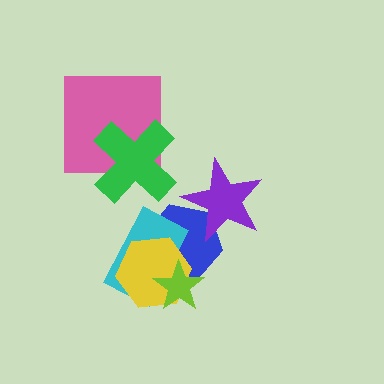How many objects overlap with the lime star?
3 objects overlap with the lime star.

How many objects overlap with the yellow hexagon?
3 objects overlap with the yellow hexagon.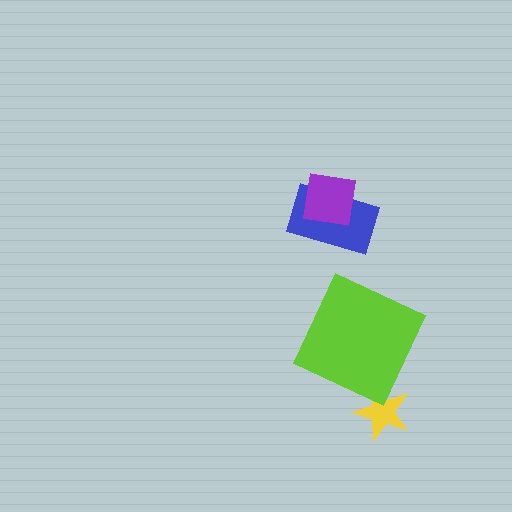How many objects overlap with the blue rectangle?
1 object overlaps with the blue rectangle.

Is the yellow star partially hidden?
No, no other shape covers it.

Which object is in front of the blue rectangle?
The purple square is in front of the blue rectangle.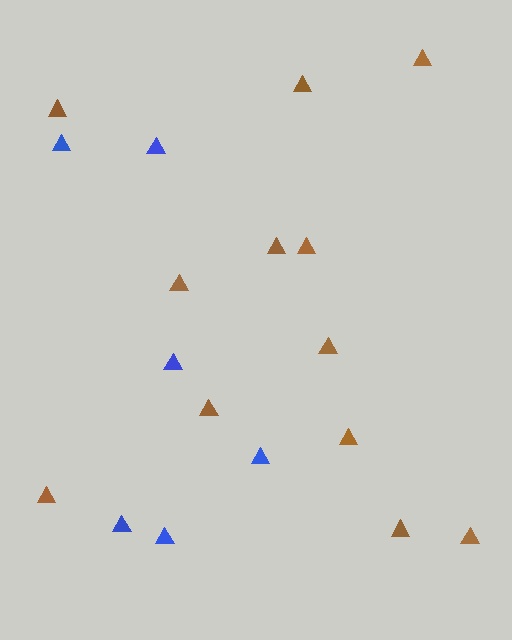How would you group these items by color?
There are 2 groups: one group of blue triangles (6) and one group of brown triangles (12).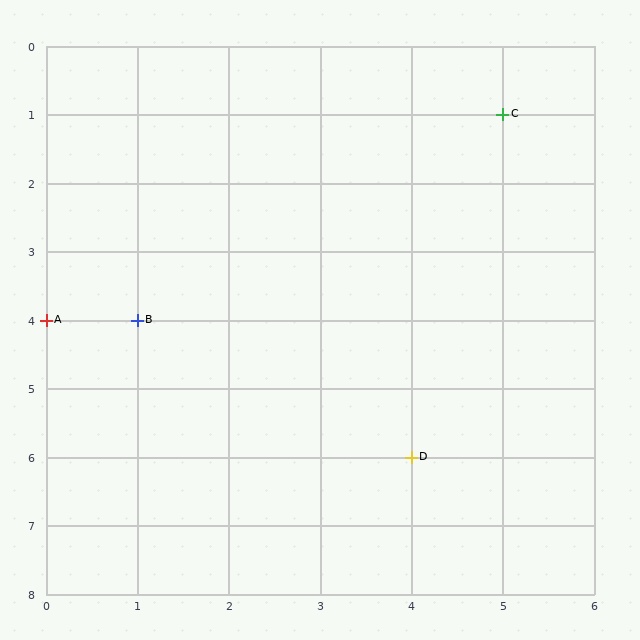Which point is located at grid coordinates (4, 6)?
Point D is at (4, 6).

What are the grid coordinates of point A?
Point A is at grid coordinates (0, 4).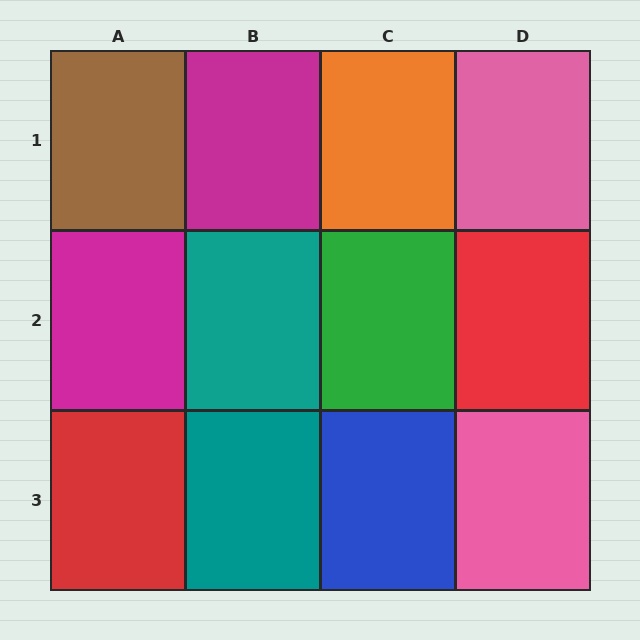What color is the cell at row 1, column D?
Pink.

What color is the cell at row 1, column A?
Brown.